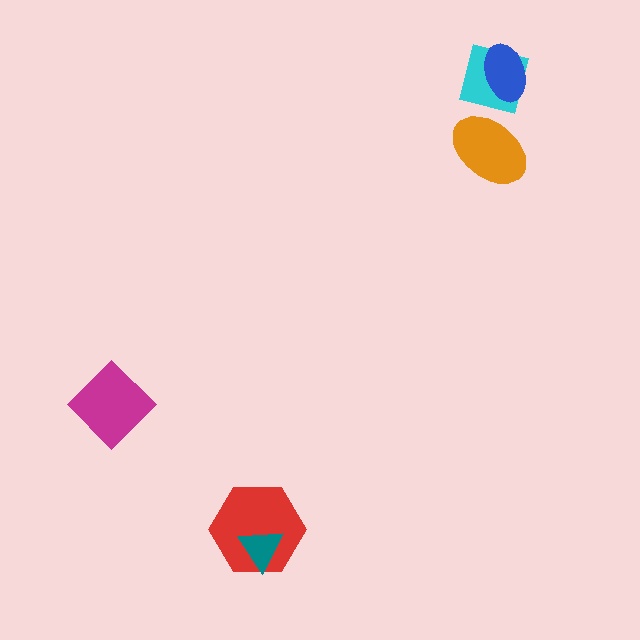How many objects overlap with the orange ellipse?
0 objects overlap with the orange ellipse.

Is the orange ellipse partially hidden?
No, no other shape covers it.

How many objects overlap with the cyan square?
1 object overlaps with the cyan square.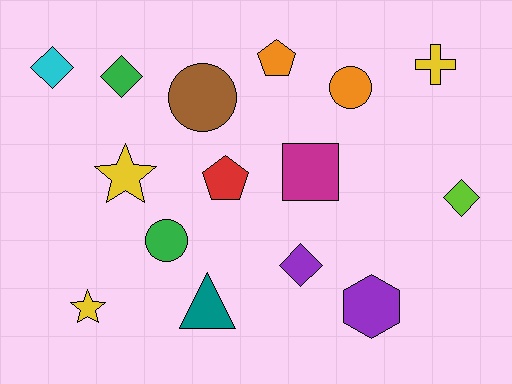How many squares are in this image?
There is 1 square.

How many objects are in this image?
There are 15 objects.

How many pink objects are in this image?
There are no pink objects.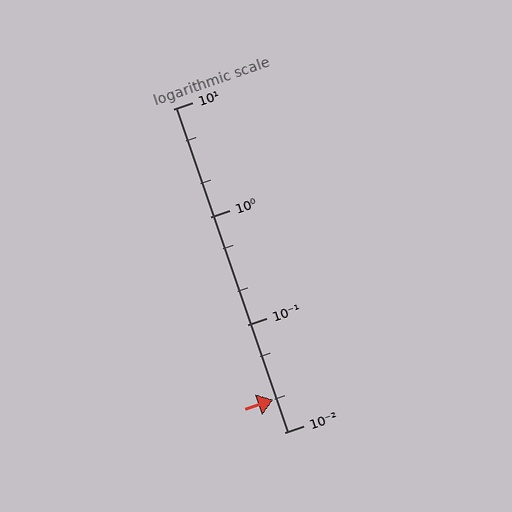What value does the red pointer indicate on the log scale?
The pointer indicates approximately 0.02.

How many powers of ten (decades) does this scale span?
The scale spans 3 decades, from 0.01 to 10.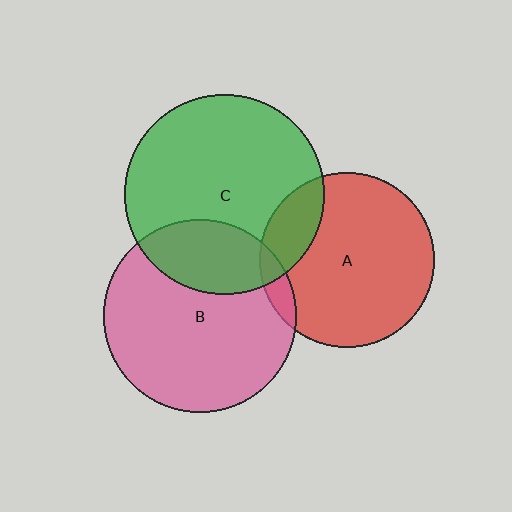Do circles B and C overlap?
Yes.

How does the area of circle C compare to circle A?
Approximately 1.3 times.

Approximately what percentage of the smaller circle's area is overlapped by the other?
Approximately 25%.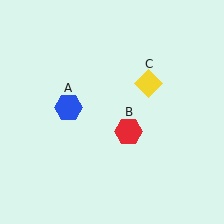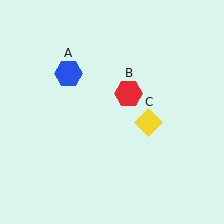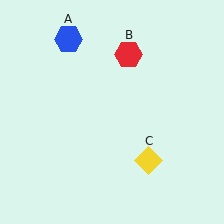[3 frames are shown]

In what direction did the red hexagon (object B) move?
The red hexagon (object B) moved up.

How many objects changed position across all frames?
3 objects changed position: blue hexagon (object A), red hexagon (object B), yellow diamond (object C).